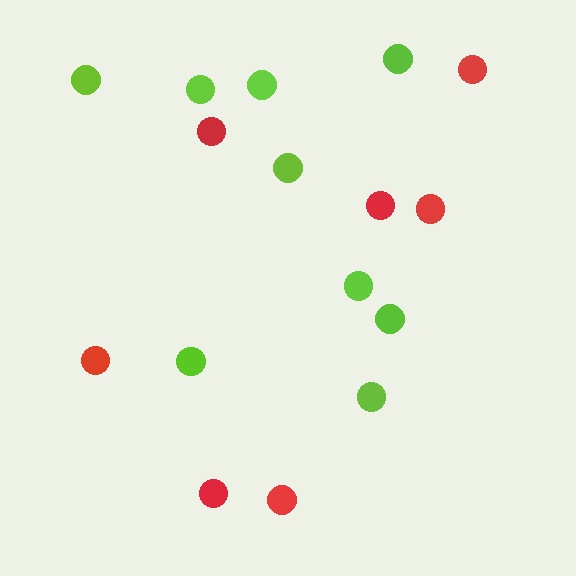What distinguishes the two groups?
There are 2 groups: one group of lime circles (9) and one group of red circles (7).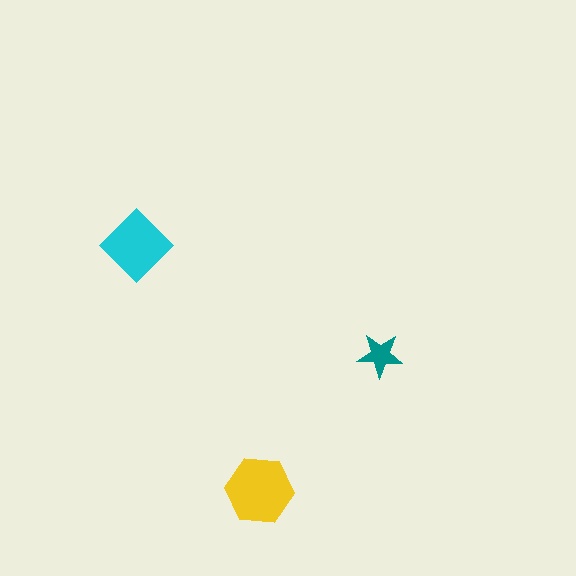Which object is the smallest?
The teal star.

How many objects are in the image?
There are 3 objects in the image.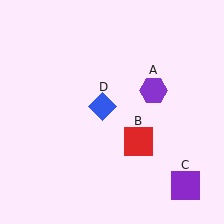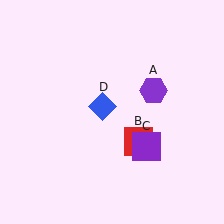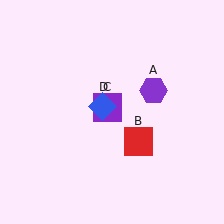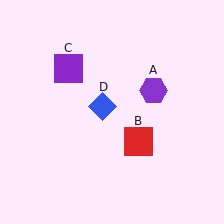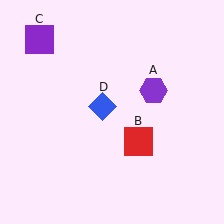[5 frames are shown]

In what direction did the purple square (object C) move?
The purple square (object C) moved up and to the left.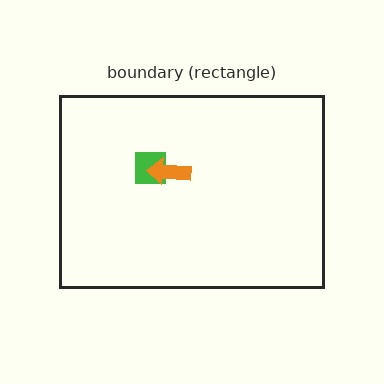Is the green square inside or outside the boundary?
Inside.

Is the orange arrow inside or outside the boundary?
Inside.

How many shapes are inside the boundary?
2 inside, 0 outside.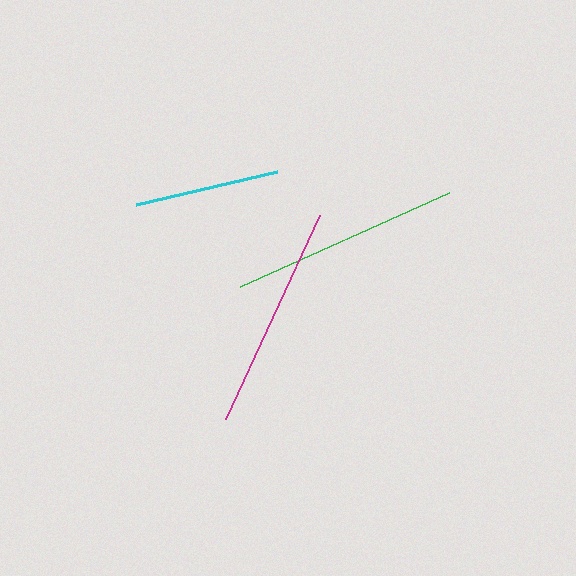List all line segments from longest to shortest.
From longest to shortest: green, magenta, cyan.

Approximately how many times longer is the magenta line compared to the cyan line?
The magenta line is approximately 1.6 times the length of the cyan line.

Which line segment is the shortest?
The cyan line is the shortest at approximately 144 pixels.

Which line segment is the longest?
The green line is the longest at approximately 229 pixels.